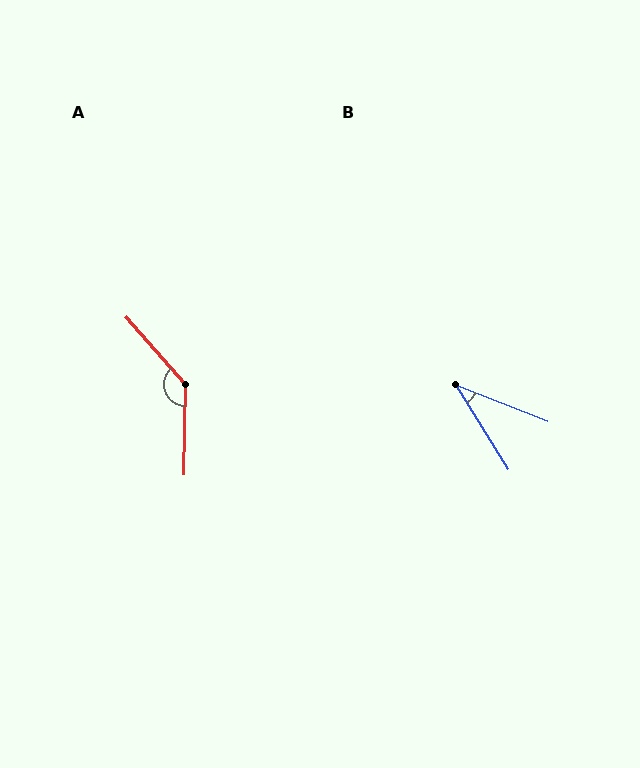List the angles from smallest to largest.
B (36°), A (138°).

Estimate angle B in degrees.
Approximately 36 degrees.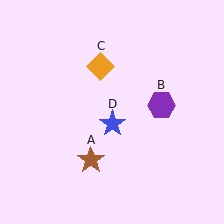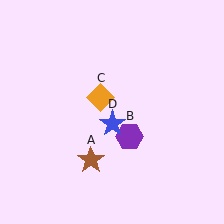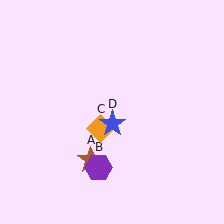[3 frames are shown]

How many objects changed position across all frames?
2 objects changed position: purple hexagon (object B), orange diamond (object C).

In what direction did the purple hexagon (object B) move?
The purple hexagon (object B) moved down and to the left.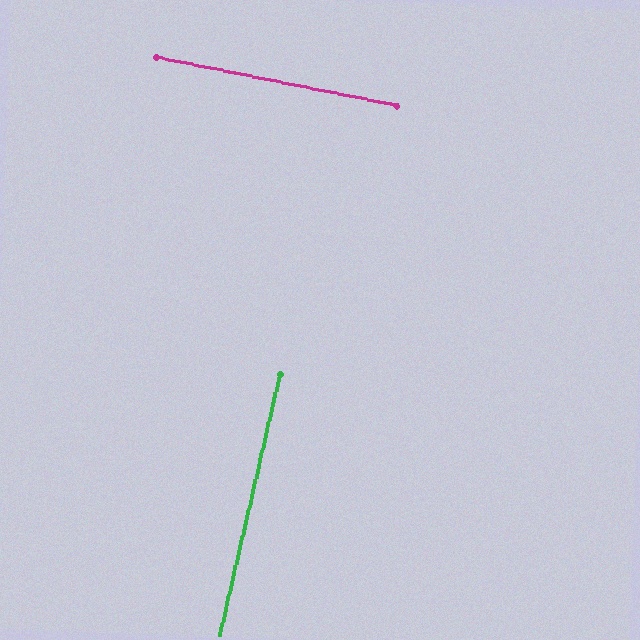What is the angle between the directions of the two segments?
Approximately 88 degrees.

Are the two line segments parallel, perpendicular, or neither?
Perpendicular — they meet at approximately 88°.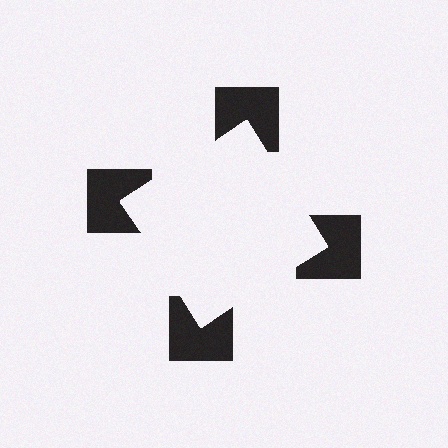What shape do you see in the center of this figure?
An illusory square — its edges are inferred from the aligned wedge cuts in the notched squares, not physically drawn.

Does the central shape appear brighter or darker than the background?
It typically appears slightly brighter than the background, even though no actual brightness change is drawn.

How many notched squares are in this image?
There are 4 — one at each vertex of the illusory square.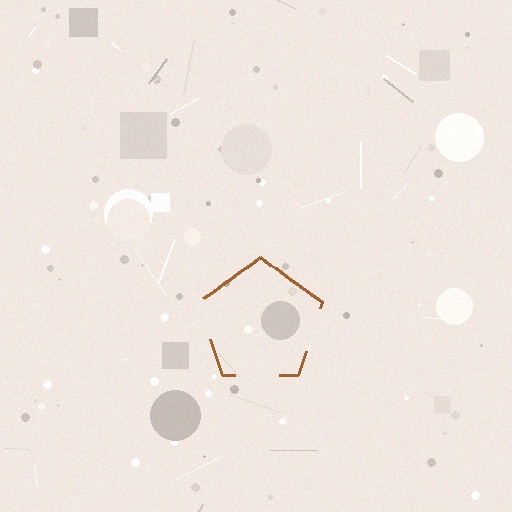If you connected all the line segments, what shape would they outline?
They would outline a pentagon.